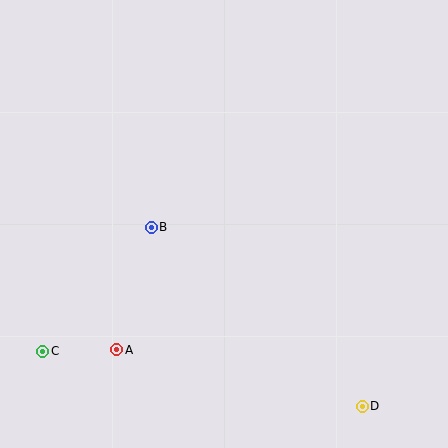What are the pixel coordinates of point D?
Point D is at (362, 406).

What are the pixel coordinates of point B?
Point B is at (151, 227).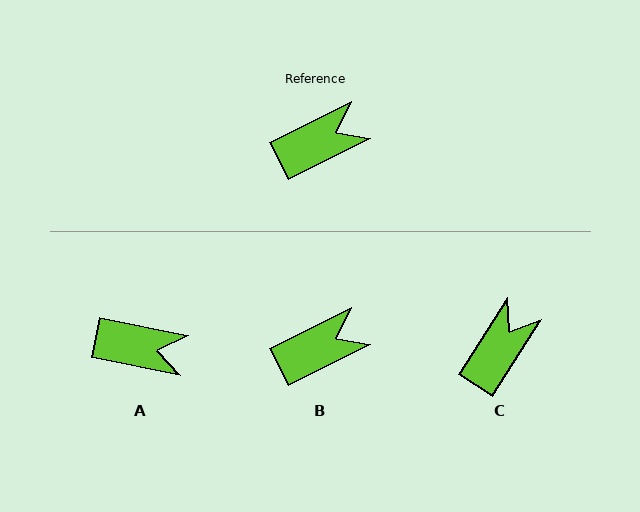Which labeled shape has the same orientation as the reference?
B.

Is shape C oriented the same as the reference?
No, it is off by about 31 degrees.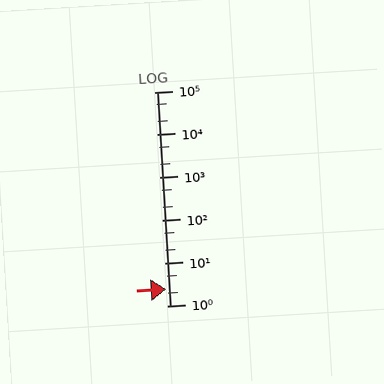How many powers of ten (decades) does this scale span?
The scale spans 5 decades, from 1 to 100000.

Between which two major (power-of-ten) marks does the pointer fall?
The pointer is between 1 and 10.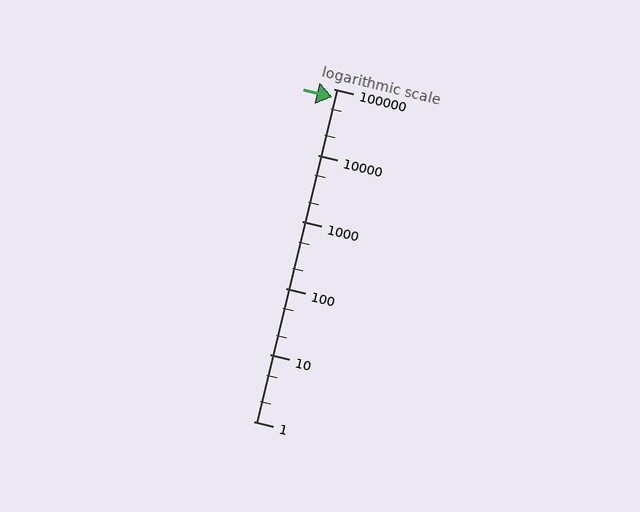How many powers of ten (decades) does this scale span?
The scale spans 5 decades, from 1 to 100000.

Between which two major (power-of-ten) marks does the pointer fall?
The pointer is between 10000 and 100000.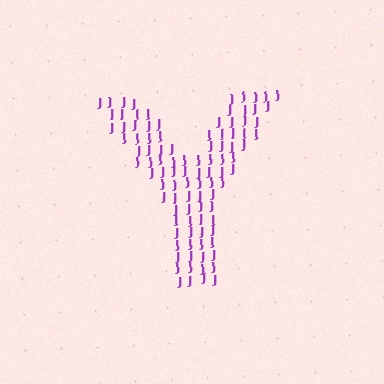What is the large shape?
The large shape is the letter Y.